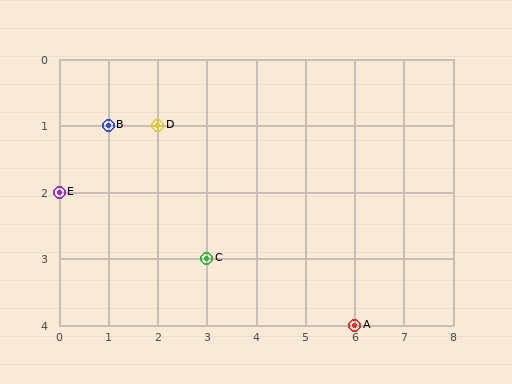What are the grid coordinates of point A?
Point A is at grid coordinates (6, 4).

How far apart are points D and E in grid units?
Points D and E are 2 columns and 1 row apart (about 2.2 grid units diagonally).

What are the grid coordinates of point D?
Point D is at grid coordinates (2, 1).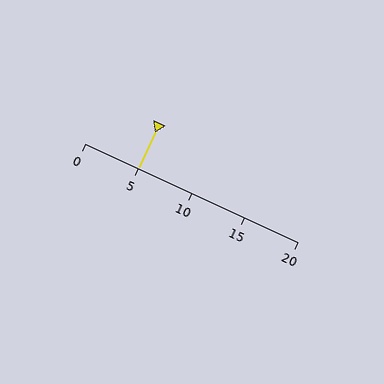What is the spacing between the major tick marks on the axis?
The major ticks are spaced 5 apart.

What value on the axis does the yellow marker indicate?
The marker indicates approximately 5.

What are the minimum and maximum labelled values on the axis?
The axis runs from 0 to 20.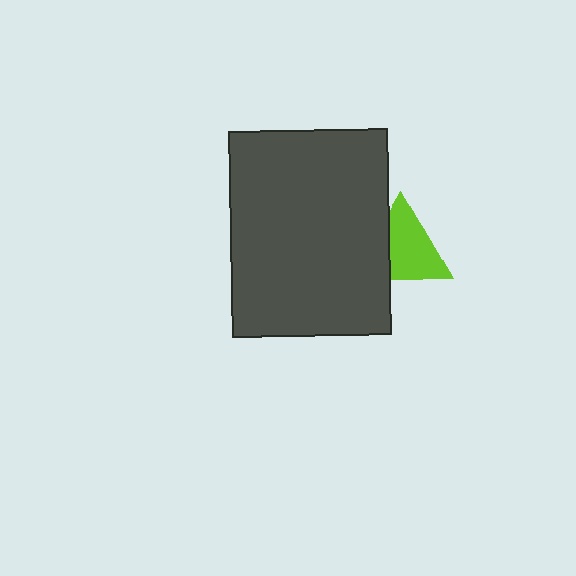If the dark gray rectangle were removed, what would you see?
You would see the complete lime triangle.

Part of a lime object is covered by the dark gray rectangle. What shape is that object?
It is a triangle.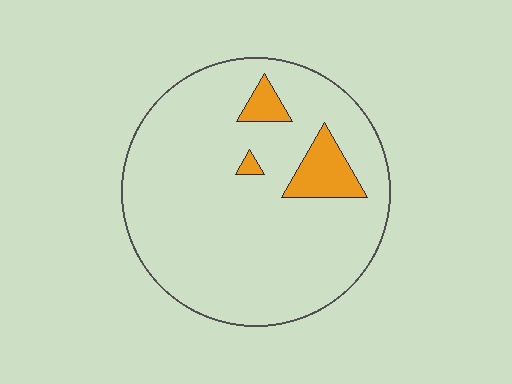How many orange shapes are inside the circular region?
3.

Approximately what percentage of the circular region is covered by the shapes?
Approximately 10%.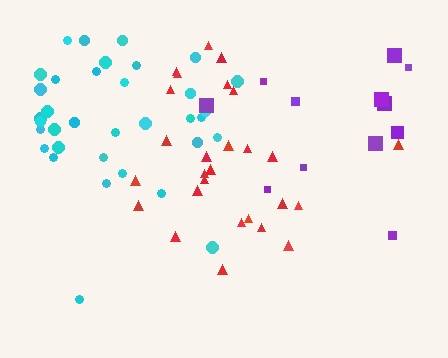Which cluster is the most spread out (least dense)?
Purple.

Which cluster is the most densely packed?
Red.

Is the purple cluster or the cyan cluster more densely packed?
Cyan.